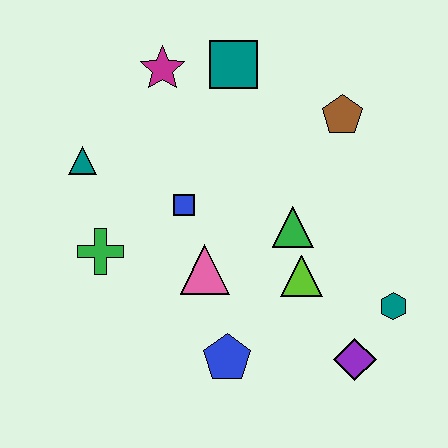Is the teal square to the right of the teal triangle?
Yes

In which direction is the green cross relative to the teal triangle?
The green cross is below the teal triangle.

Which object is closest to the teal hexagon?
The purple diamond is closest to the teal hexagon.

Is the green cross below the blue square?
Yes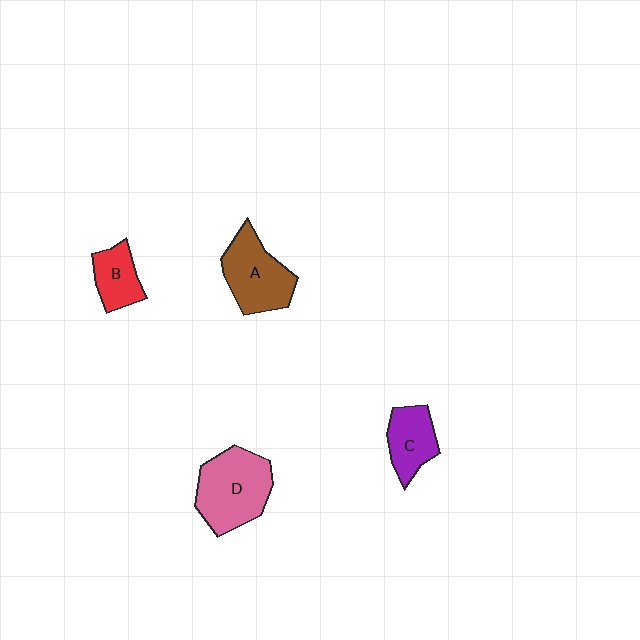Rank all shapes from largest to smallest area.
From largest to smallest: D (pink), A (brown), C (purple), B (red).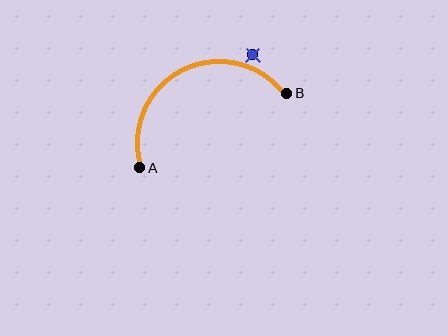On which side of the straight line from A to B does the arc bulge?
The arc bulges above the straight line connecting A and B.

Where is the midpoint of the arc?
The arc midpoint is the point on the curve farthest from the straight line joining A and B. It sits above that line.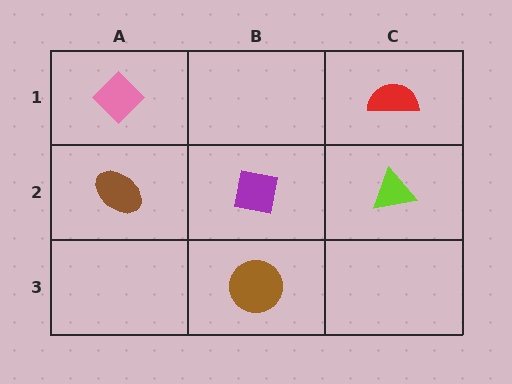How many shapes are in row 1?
2 shapes.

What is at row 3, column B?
A brown circle.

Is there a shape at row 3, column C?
No, that cell is empty.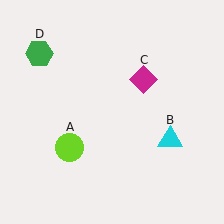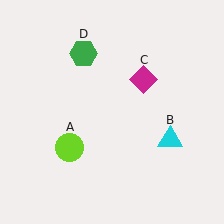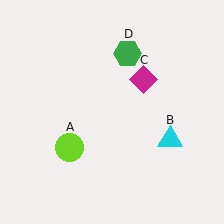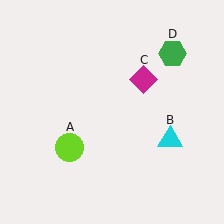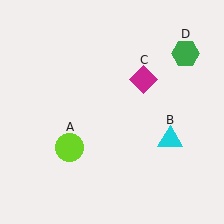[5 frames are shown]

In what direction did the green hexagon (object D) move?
The green hexagon (object D) moved right.